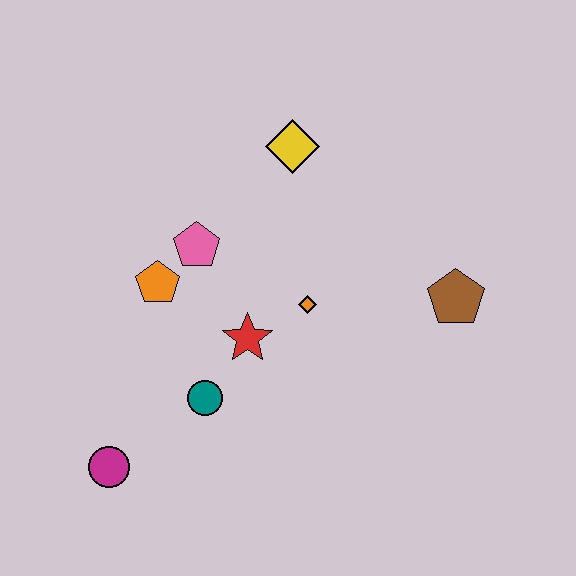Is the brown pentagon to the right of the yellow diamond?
Yes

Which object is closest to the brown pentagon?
The orange diamond is closest to the brown pentagon.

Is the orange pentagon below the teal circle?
No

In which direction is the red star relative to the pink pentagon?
The red star is below the pink pentagon.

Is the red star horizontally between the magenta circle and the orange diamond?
Yes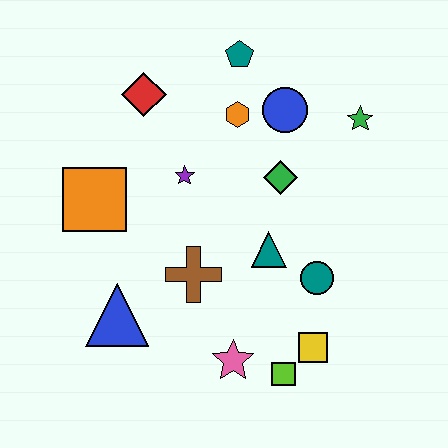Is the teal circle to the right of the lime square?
Yes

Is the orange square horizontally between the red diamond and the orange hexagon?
No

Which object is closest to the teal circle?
The teal triangle is closest to the teal circle.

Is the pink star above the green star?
No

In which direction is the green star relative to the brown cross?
The green star is to the right of the brown cross.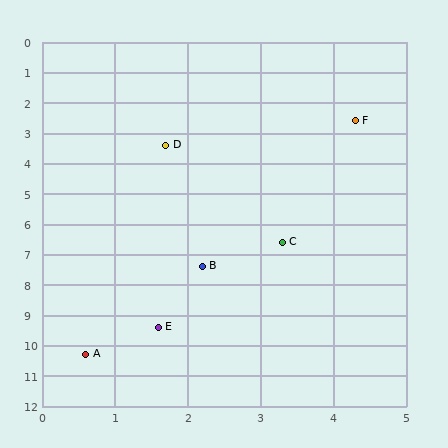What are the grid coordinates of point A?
Point A is at approximately (0.6, 10.3).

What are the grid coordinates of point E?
Point E is at approximately (1.6, 9.4).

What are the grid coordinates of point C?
Point C is at approximately (3.3, 6.6).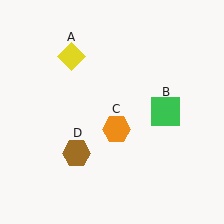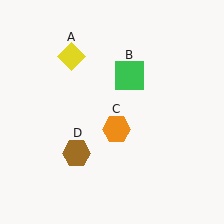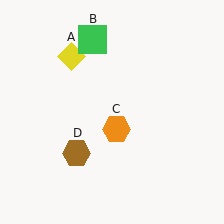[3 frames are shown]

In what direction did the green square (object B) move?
The green square (object B) moved up and to the left.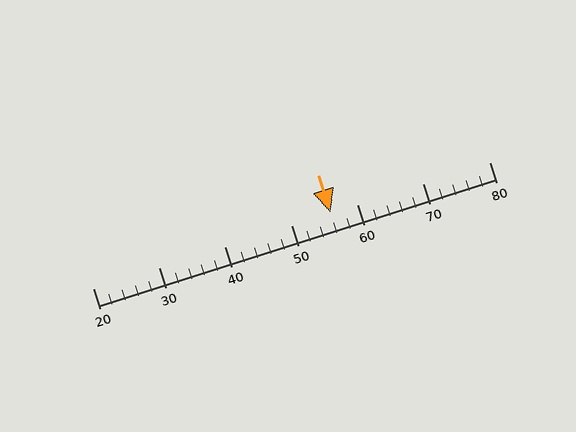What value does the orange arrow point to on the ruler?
The orange arrow points to approximately 56.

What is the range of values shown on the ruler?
The ruler shows values from 20 to 80.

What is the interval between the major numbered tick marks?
The major tick marks are spaced 10 units apart.